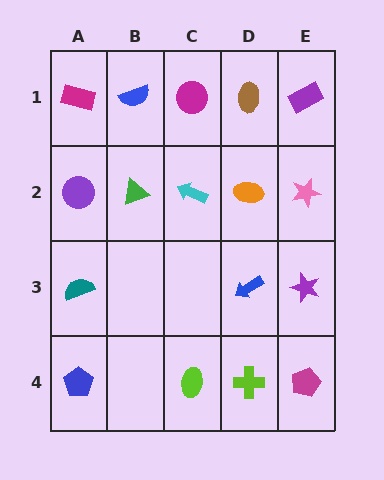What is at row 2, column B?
A green triangle.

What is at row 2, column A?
A purple circle.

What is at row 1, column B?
A blue semicircle.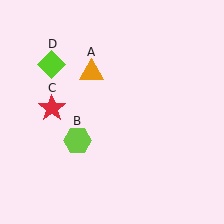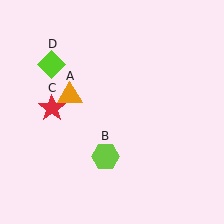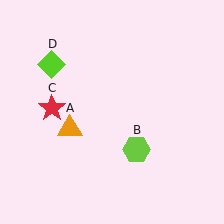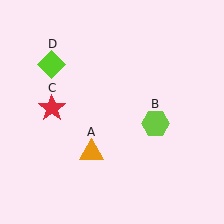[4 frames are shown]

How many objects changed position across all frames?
2 objects changed position: orange triangle (object A), lime hexagon (object B).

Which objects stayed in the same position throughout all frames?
Red star (object C) and lime diamond (object D) remained stationary.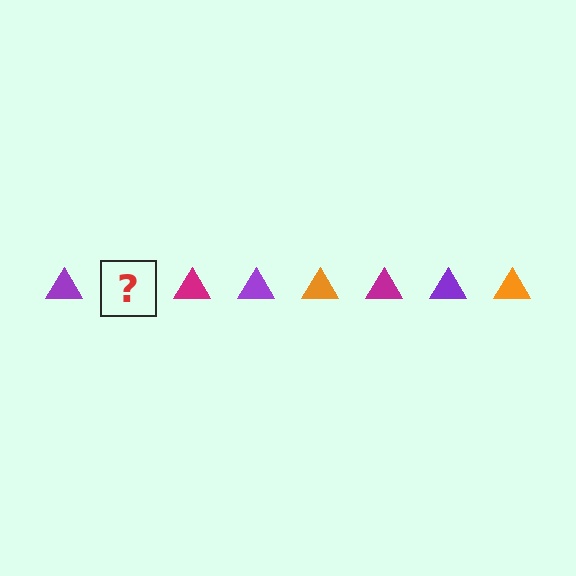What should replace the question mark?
The question mark should be replaced with an orange triangle.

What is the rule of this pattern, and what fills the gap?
The rule is that the pattern cycles through purple, orange, magenta triangles. The gap should be filled with an orange triangle.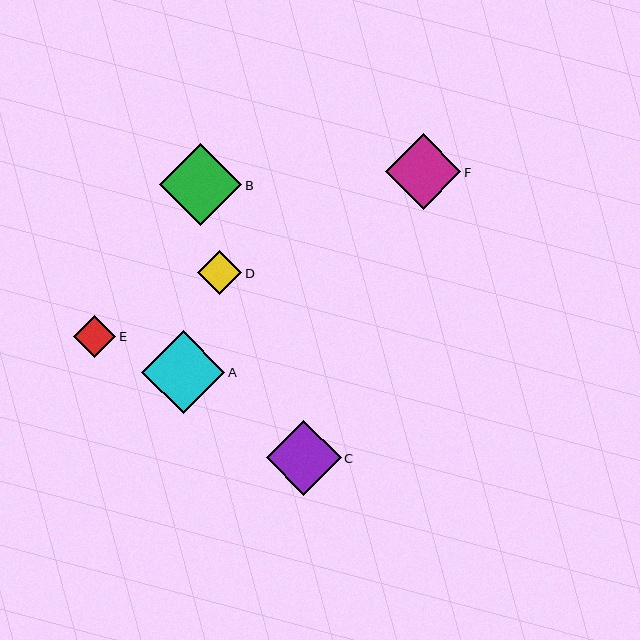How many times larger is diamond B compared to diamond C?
Diamond B is approximately 1.1 times the size of diamond C.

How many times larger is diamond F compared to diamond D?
Diamond F is approximately 1.7 times the size of diamond D.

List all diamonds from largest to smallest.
From largest to smallest: A, B, F, C, D, E.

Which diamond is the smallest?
Diamond E is the smallest with a size of approximately 42 pixels.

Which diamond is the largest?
Diamond A is the largest with a size of approximately 83 pixels.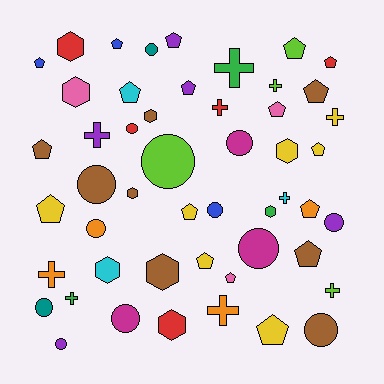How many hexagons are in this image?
There are 9 hexagons.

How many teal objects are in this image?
There are 2 teal objects.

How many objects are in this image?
There are 50 objects.